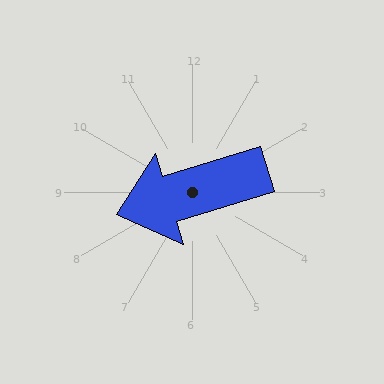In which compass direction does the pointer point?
West.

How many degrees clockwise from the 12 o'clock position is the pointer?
Approximately 253 degrees.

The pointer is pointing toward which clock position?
Roughly 8 o'clock.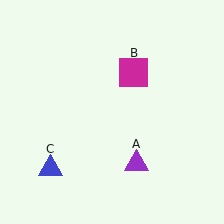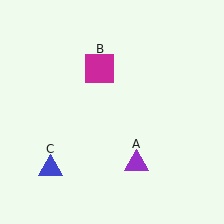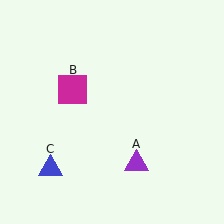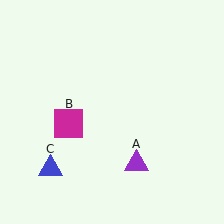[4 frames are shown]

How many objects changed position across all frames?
1 object changed position: magenta square (object B).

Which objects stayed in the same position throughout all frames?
Purple triangle (object A) and blue triangle (object C) remained stationary.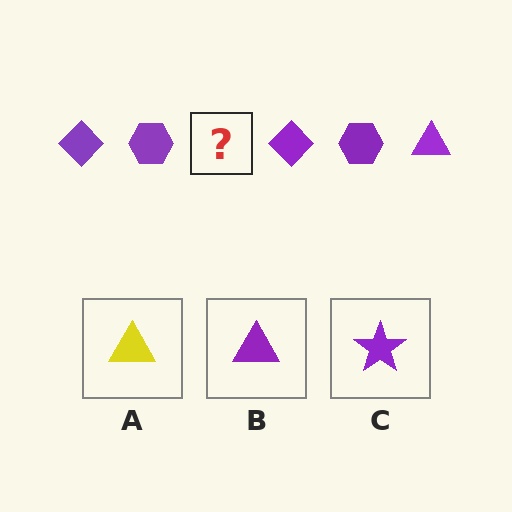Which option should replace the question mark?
Option B.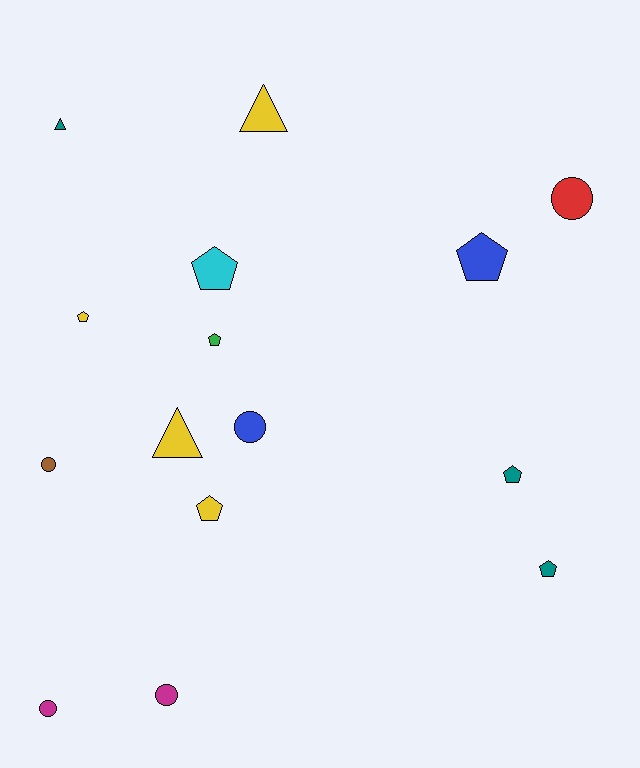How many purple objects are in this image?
There are no purple objects.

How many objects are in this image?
There are 15 objects.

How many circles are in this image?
There are 5 circles.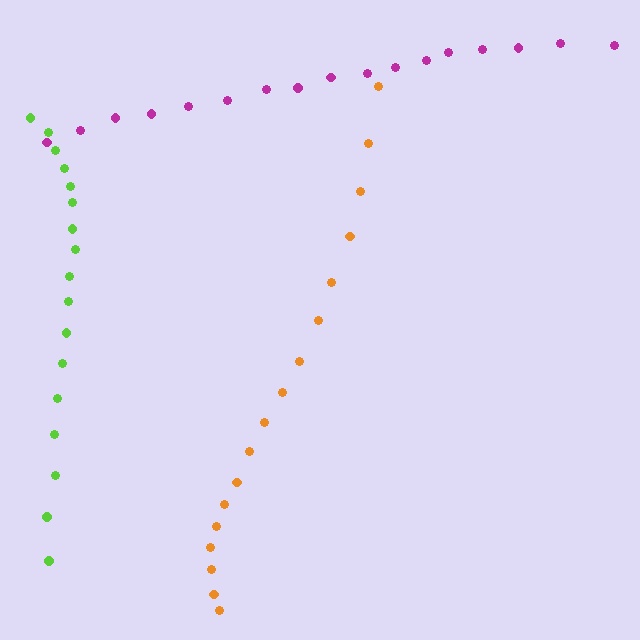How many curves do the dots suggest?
There are 3 distinct paths.